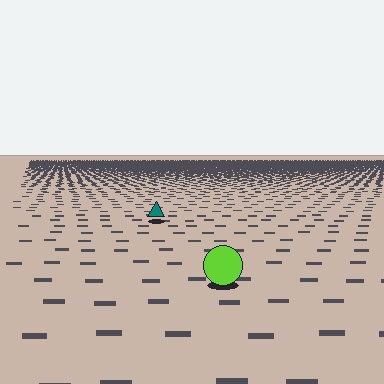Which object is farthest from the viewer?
The teal triangle is farthest from the viewer. It appears smaller and the ground texture around it is denser.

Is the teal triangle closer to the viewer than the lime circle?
No. The lime circle is closer — you can tell from the texture gradient: the ground texture is coarser near it.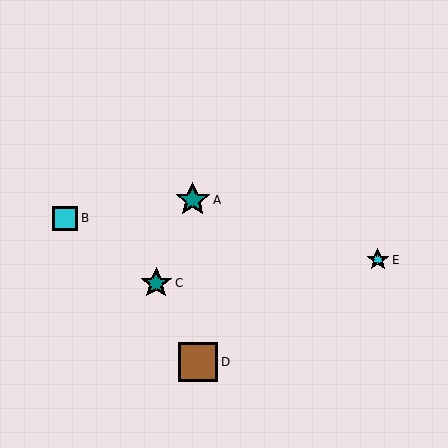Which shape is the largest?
The brown square (labeled D) is the largest.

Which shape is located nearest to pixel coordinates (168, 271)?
The teal star (labeled C) at (156, 283) is nearest to that location.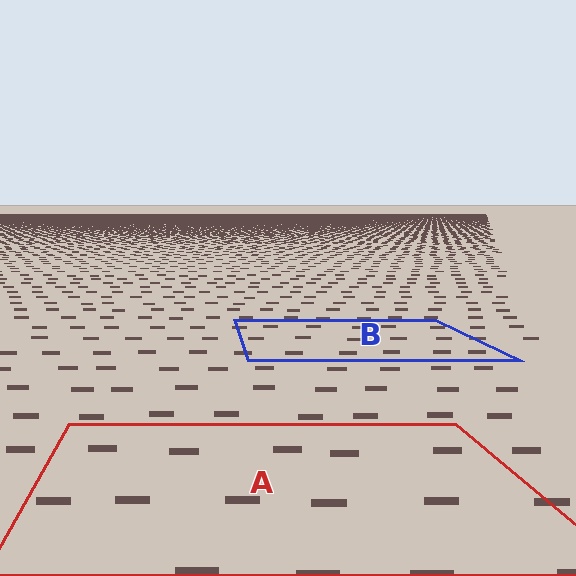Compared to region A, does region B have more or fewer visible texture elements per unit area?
Region B has more texture elements per unit area — they are packed more densely because it is farther away.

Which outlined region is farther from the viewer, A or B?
Region B is farther from the viewer — the texture elements inside it appear smaller and more densely packed.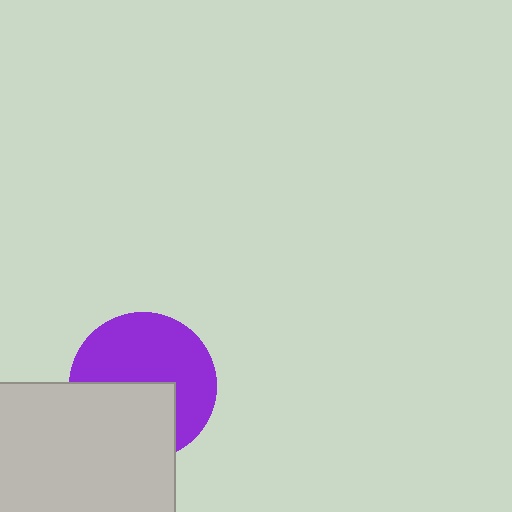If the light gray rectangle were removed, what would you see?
You would see the complete purple circle.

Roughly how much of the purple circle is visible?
About half of it is visible (roughly 59%).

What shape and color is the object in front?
The object in front is a light gray rectangle.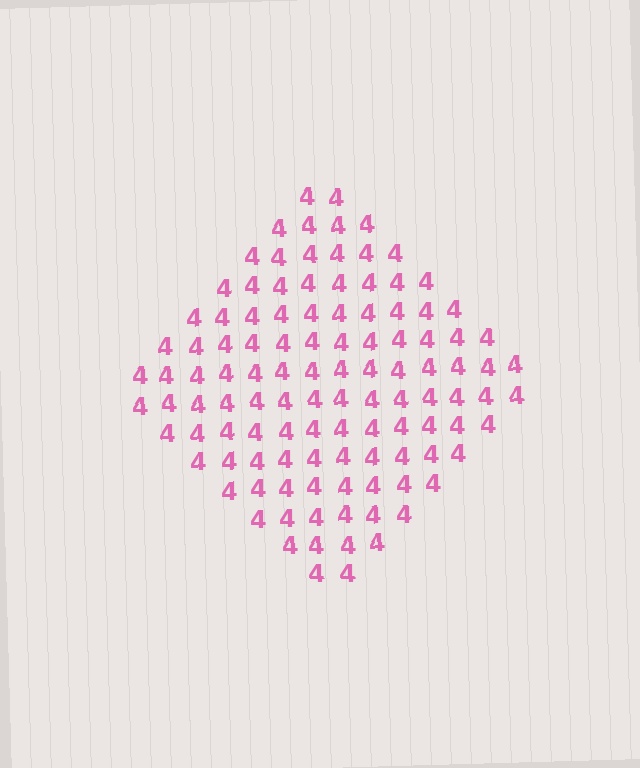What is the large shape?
The large shape is a diamond.